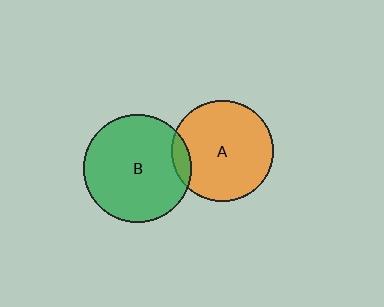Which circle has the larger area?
Circle B (green).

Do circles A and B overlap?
Yes.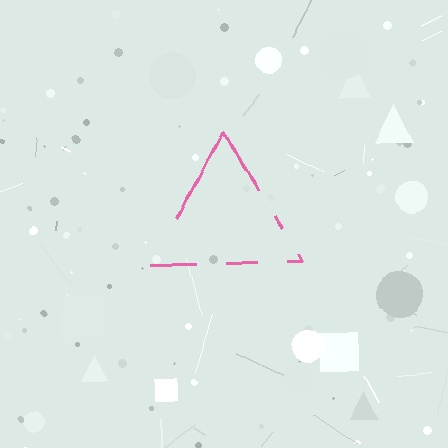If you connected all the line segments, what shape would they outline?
They would outline a triangle.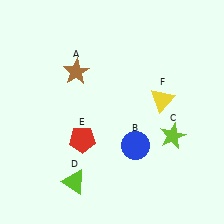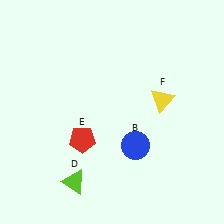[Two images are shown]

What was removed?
The brown star (A), the lime star (C) were removed in Image 2.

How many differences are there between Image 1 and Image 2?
There are 2 differences between the two images.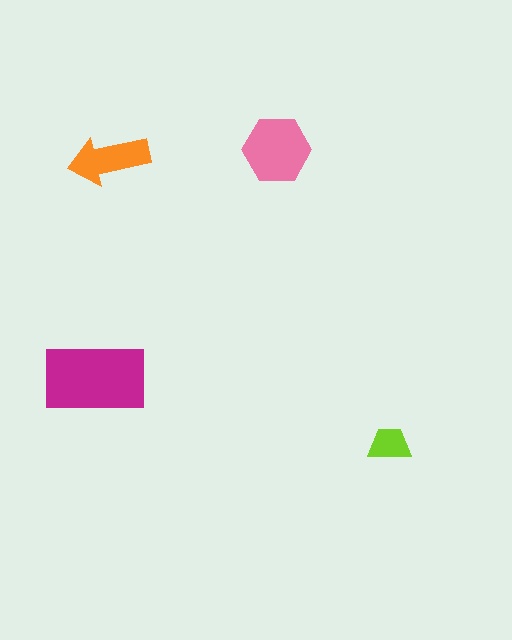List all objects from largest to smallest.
The magenta rectangle, the pink hexagon, the orange arrow, the lime trapezoid.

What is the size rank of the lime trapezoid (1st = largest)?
4th.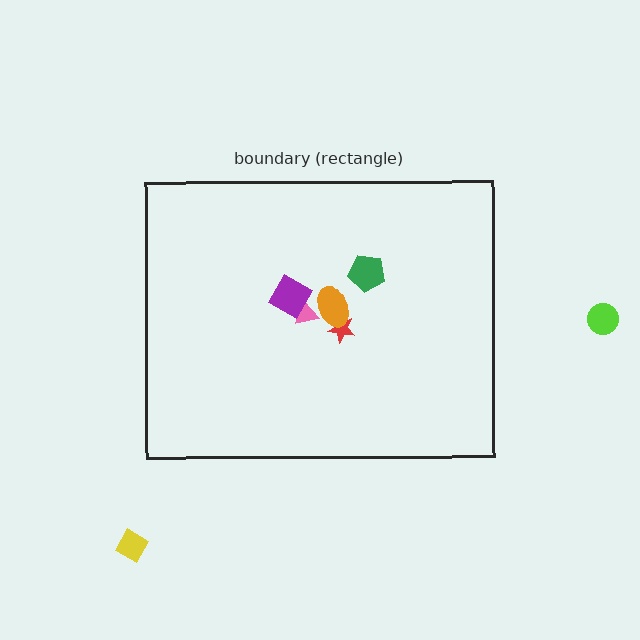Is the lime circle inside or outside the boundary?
Outside.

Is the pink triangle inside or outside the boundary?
Inside.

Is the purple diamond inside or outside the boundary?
Inside.